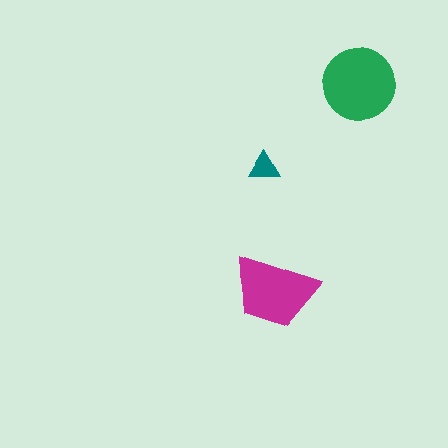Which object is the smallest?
The teal triangle.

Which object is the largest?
The green circle.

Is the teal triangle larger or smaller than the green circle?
Smaller.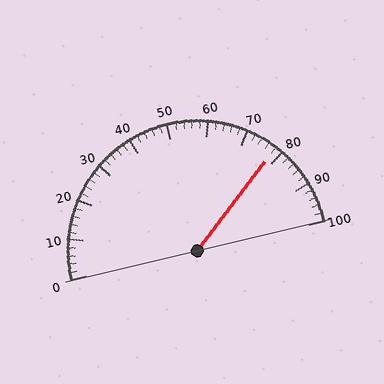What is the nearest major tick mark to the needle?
The nearest major tick mark is 80.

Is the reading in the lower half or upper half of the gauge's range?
The reading is in the upper half of the range (0 to 100).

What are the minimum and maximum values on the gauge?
The gauge ranges from 0 to 100.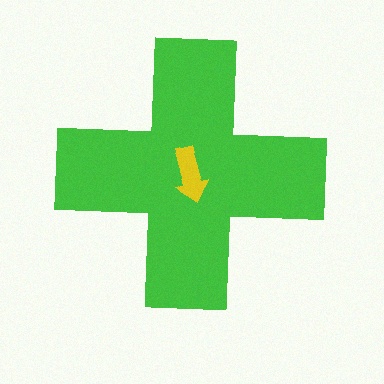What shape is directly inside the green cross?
The yellow arrow.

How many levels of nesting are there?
2.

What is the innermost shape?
The yellow arrow.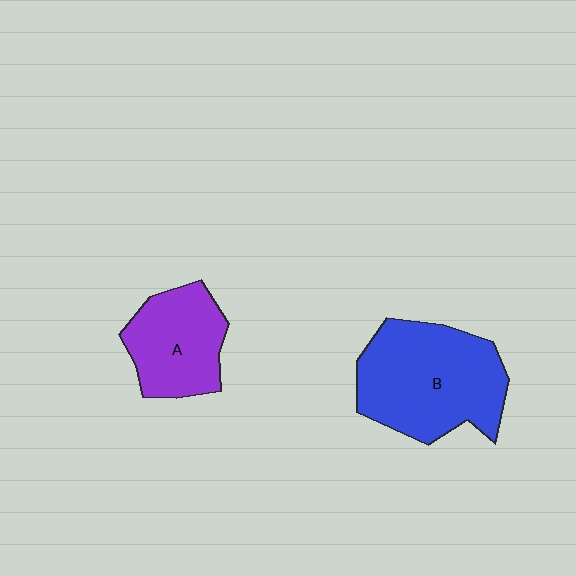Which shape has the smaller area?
Shape A (purple).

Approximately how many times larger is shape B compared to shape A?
Approximately 1.6 times.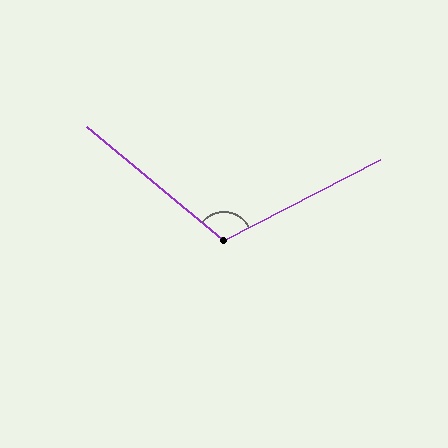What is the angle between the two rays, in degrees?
Approximately 113 degrees.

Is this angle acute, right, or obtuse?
It is obtuse.